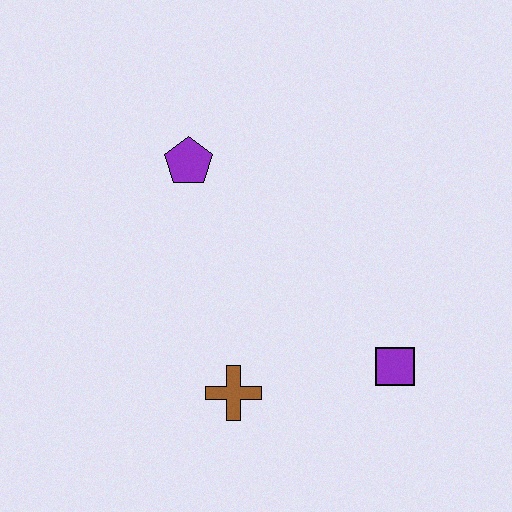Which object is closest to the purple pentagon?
The brown cross is closest to the purple pentagon.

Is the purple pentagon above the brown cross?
Yes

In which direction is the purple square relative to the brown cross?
The purple square is to the right of the brown cross.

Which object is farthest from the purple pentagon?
The purple square is farthest from the purple pentagon.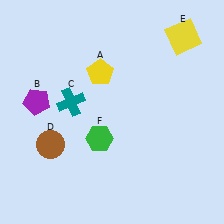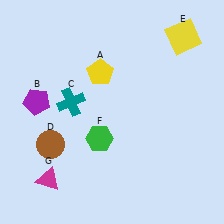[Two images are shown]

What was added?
A magenta triangle (G) was added in Image 2.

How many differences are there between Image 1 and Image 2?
There is 1 difference between the two images.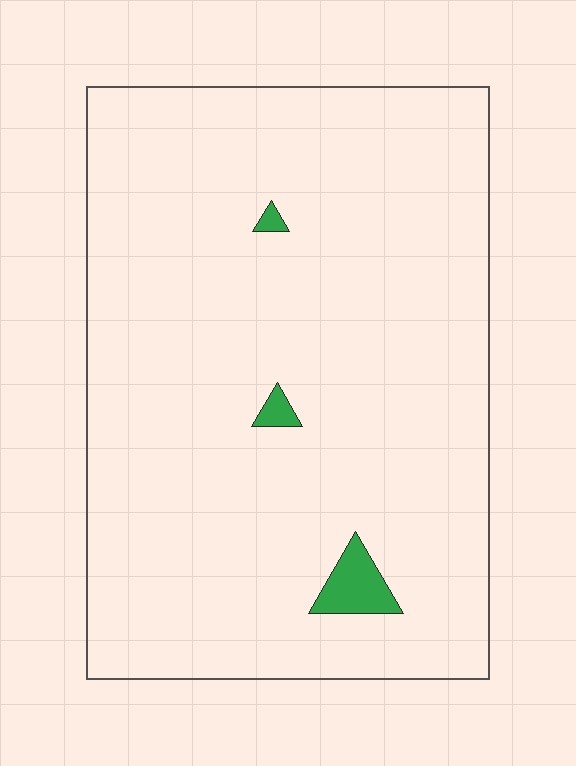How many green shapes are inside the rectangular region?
3.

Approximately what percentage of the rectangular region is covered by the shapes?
Approximately 0%.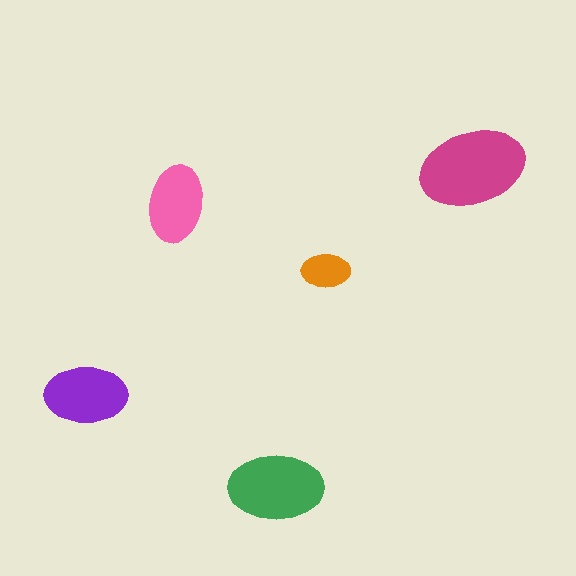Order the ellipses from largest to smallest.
the magenta one, the green one, the purple one, the pink one, the orange one.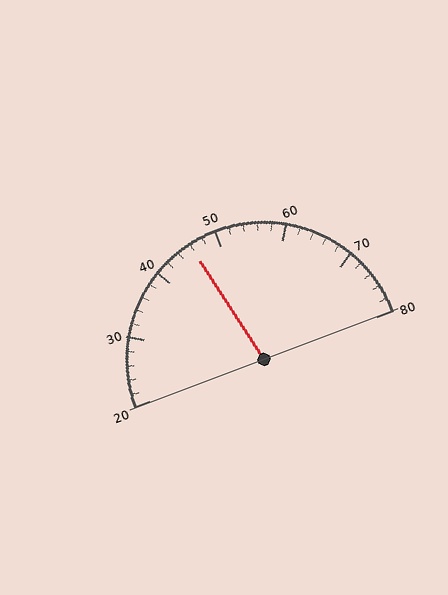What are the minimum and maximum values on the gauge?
The gauge ranges from 20 to 80.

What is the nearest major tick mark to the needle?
The nearest major tick mark is 50.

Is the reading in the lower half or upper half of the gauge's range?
The reading is in the lower half of the range (20 to 80).